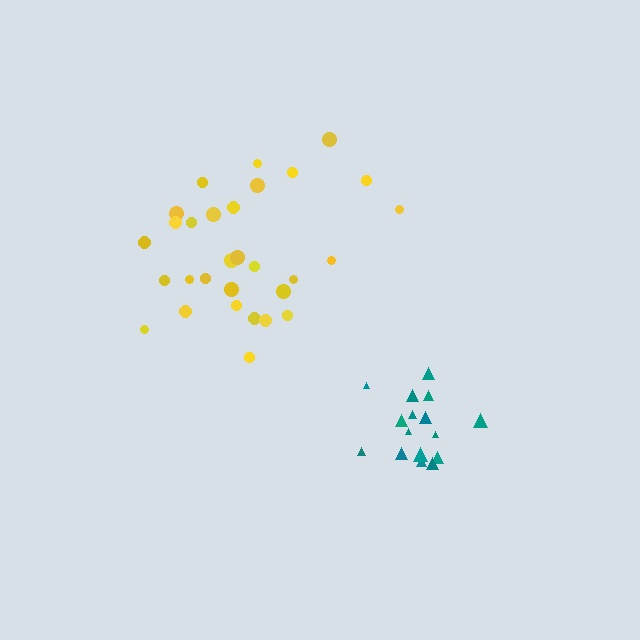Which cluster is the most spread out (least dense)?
Yellow.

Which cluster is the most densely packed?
Teal.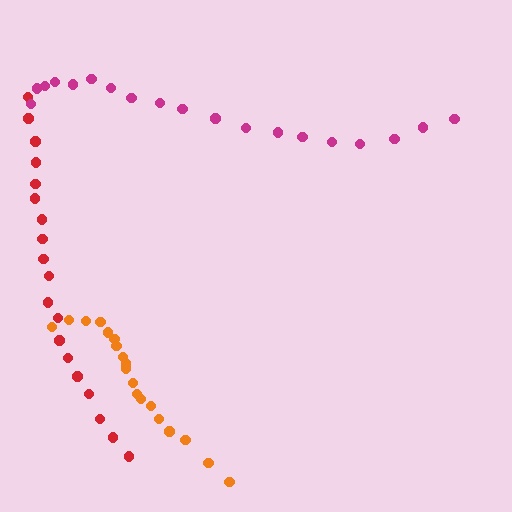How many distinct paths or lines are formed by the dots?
There are 3 distinct paths.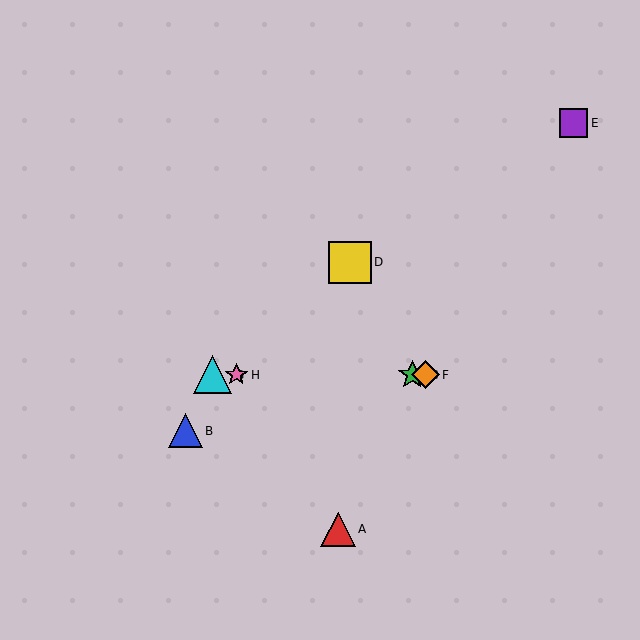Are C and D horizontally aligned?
No, C is at y≈375 and D is at y≈262.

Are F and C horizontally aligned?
Yes, both are at y≈375.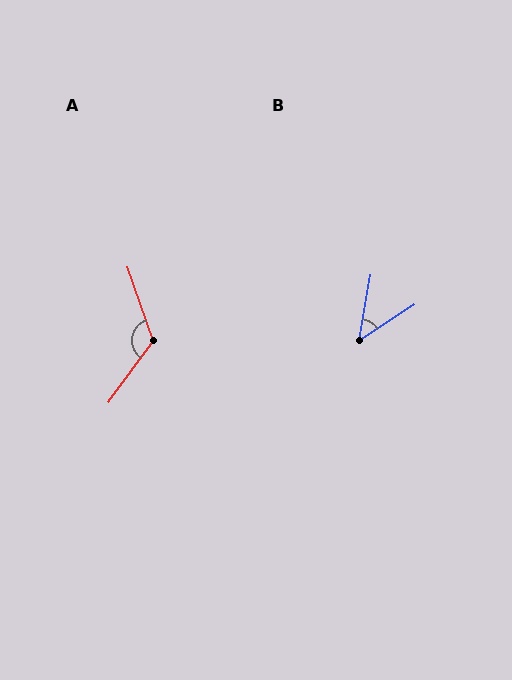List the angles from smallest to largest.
B (46°), A (124°).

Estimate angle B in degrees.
Approximately 46 degrees.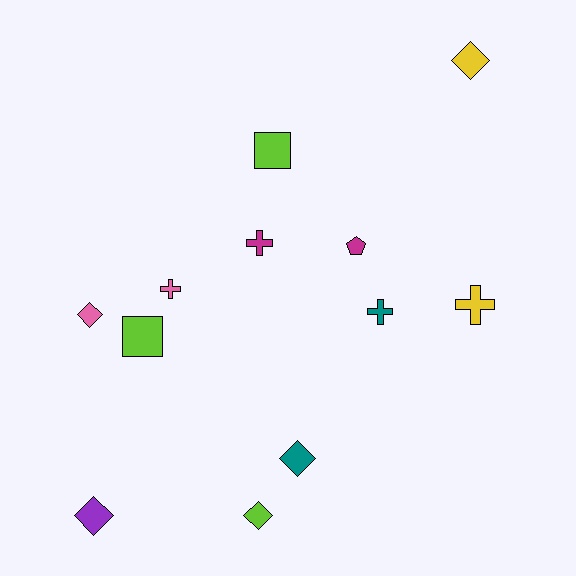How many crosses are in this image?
There are 4 crosses.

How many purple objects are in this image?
There is 1 purple object.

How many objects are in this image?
There are 12 objects.